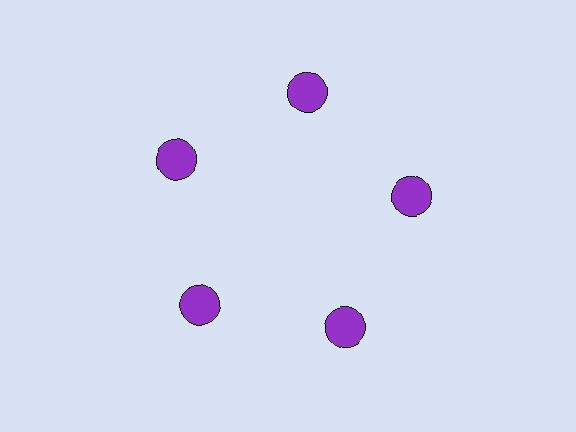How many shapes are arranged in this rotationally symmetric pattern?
There are 5 shapes, arranged in 5 groups of 1.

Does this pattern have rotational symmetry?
Yes, this pattern has 5-fold rotational symmetry. It looks the same after rotating 72 degrees around the center.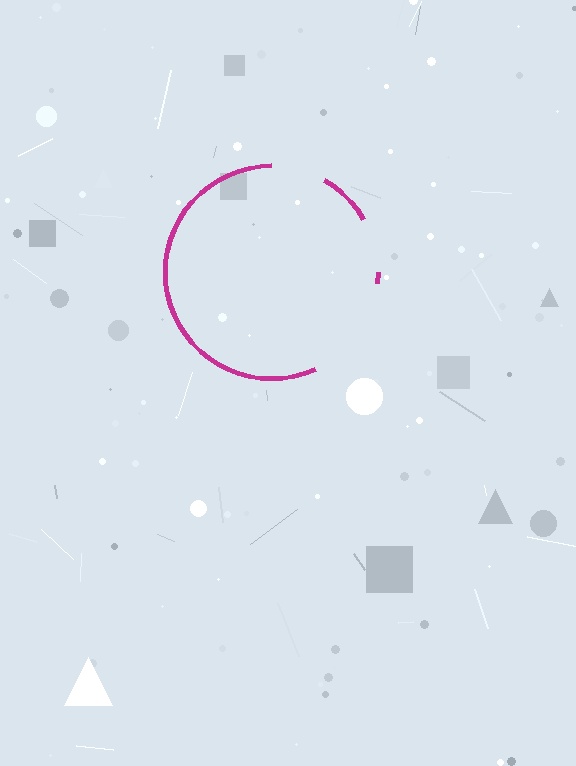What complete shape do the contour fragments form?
The contour fragments form a circle.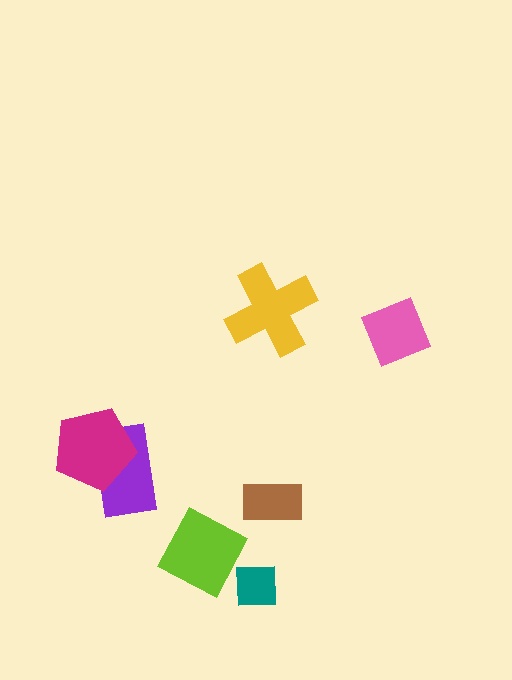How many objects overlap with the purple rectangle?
1 object overlaps with the purple rectangle.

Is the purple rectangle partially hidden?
Yes, it is partially covered by another shape.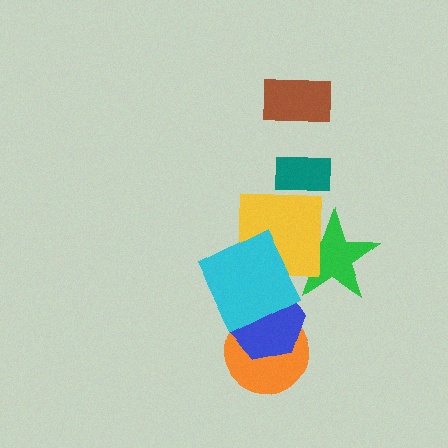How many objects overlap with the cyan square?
2 objects overlap with the cyan square.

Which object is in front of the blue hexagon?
The cyan square is in front of the blue hexagon.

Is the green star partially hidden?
Yes, it is partially covered by another shape.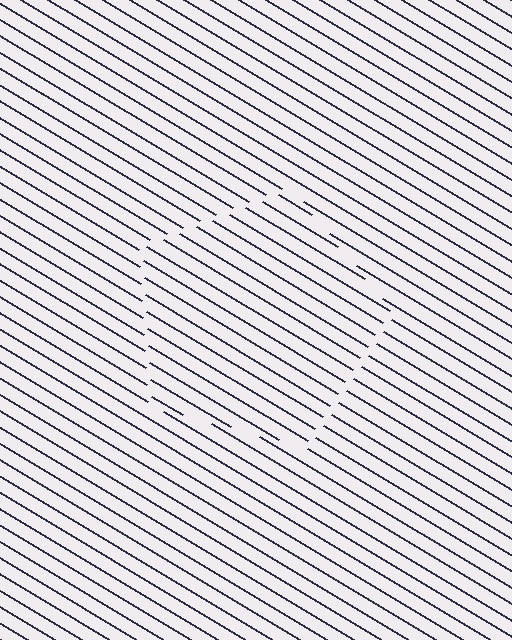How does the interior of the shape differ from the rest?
The interior of the shape contains the same grating, shifted by half a period — the contour is defined by the phase discontinuity where line-ends from the inner and outer gratings abut.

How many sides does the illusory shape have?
5 sides — the line-ends trace a pentagon.